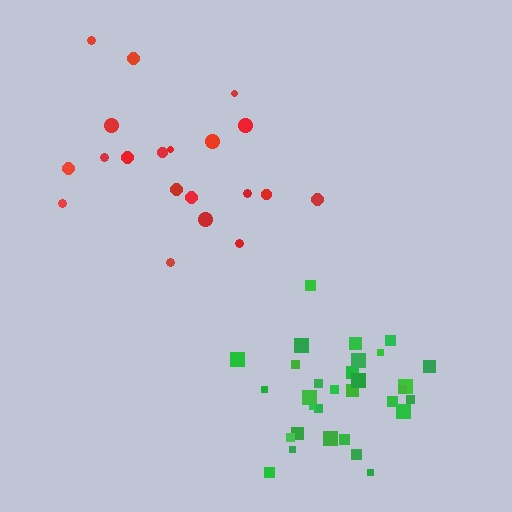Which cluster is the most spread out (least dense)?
Red.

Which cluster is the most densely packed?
Green.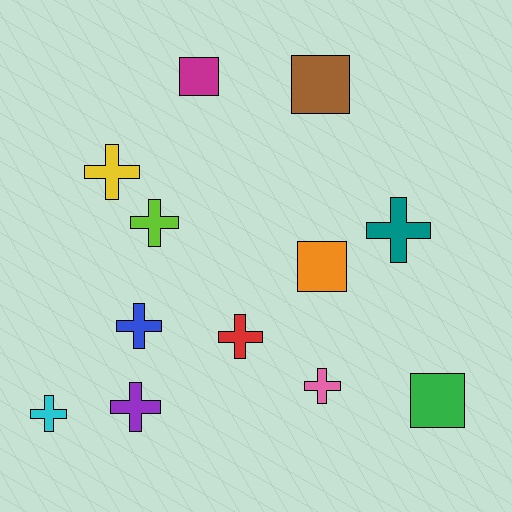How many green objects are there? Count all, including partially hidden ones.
There is 1 green object.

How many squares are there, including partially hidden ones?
There are 4 squares.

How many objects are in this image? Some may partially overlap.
There are 12 objects.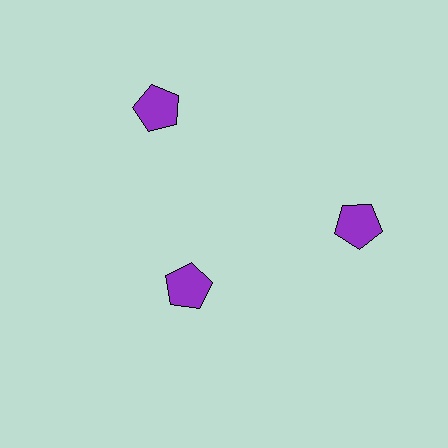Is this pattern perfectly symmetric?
No. The 3 purple pentagons are arranged in a ring, but one element near the 7 o'clock position is pulled inward toward the center, breaking the 3-fold rotational symmetry.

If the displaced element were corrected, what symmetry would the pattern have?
It would have 3-fold rotational symmetry — the pattern would map onto itself every 120 degrees.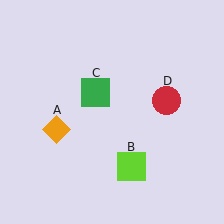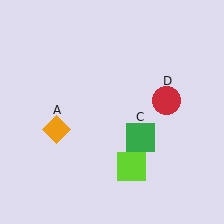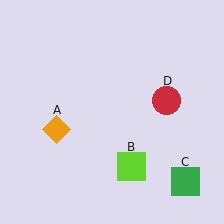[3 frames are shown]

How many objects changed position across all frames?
1 object changed position: green square (object C).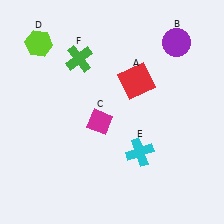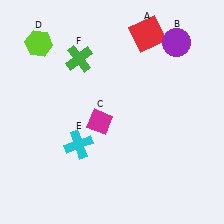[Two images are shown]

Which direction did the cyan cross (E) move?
The cyan cross (E) moved left.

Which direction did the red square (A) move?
The red square (A) moved up.